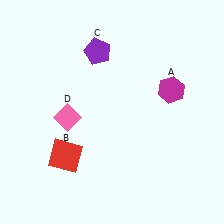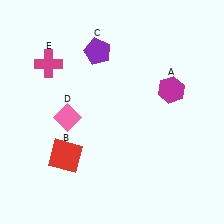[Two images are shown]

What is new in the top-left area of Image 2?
A magenta cross (E) was added in the top-left area of Image 2.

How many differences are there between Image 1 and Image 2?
There is 1 difference between the two images.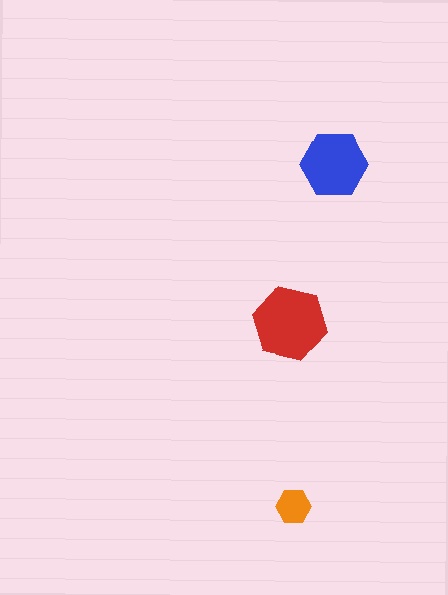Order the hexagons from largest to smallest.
the red one, the blue one, the orange one.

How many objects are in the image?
There are 3 objects in the image.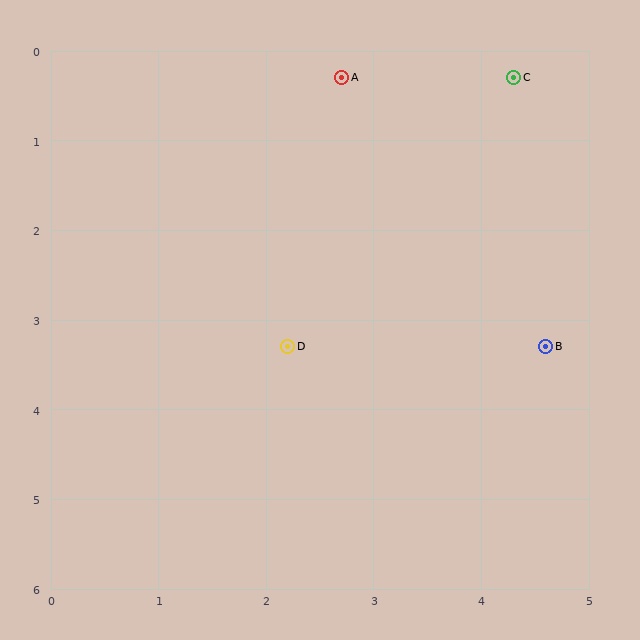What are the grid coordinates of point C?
Point C is at approximately (4.3, 0.3).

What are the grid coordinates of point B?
Point B is at approximately (4.6, 3.3).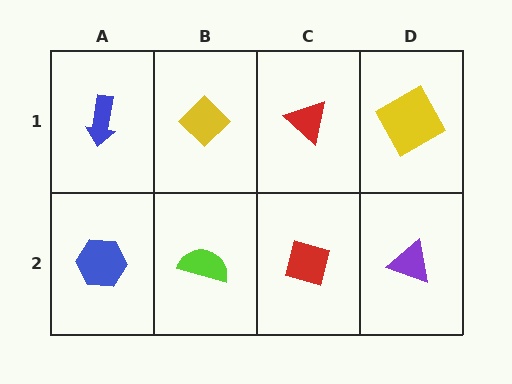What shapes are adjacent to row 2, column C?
A red triangle (row 1, column C), a lime semicircle (row 2, column B), a purple triangle (row 2, column D).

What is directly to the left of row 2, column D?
A red square.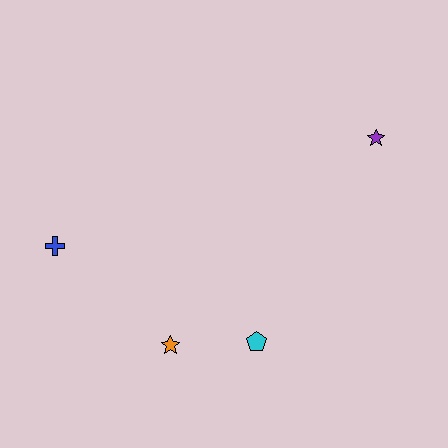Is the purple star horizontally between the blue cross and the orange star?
No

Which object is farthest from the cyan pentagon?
The purple star is farthest from the cyan pentagon.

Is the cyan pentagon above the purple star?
No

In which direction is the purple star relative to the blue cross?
The purple star is to the right of the blue cross.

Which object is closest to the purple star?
The cyan pentagon is closest to the purple star.